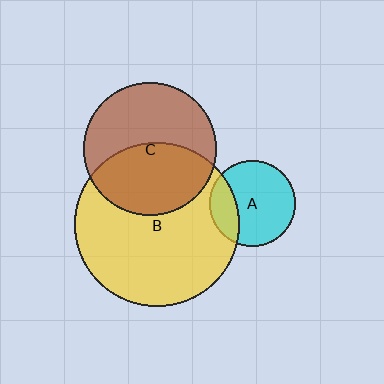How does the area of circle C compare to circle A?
Approximately 2.4 times.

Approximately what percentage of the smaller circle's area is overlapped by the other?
Approximately 45%.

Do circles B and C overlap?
Yes.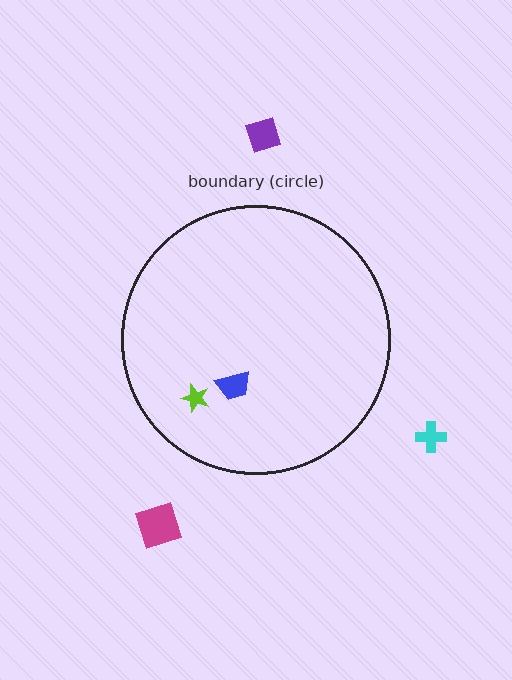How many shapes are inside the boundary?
2 inside, 3 outside.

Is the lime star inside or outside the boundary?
Inside.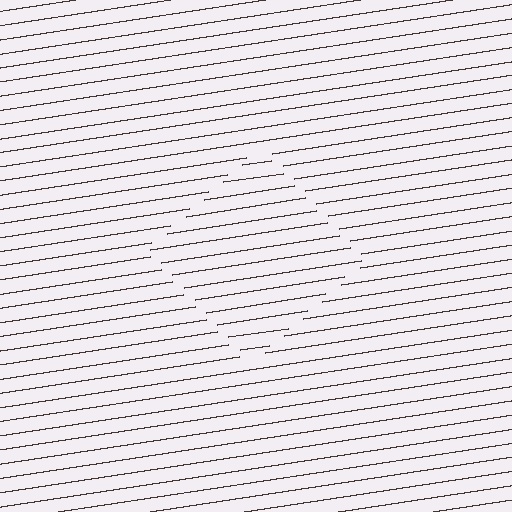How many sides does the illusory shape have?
4 sides — the line-ends trace a square.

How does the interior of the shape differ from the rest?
The interior of the shape contains the same grating, shifted by half a period — the contour is defined by the phase discontinuity where line-ends from the inner and outer gratings abut.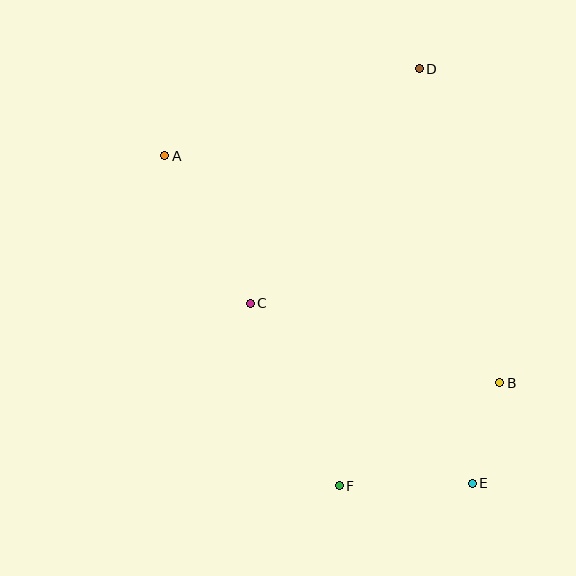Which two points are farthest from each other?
Points A and E are farthest from each other.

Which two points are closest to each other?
Points B and E are closest to each other.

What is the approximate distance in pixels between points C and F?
The distance between C and F is approximately 203 pixels.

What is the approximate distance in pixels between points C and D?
The distance between C and D is approximately 289 pixels.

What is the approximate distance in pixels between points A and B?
The distance between A and B is approximately 405 pixels.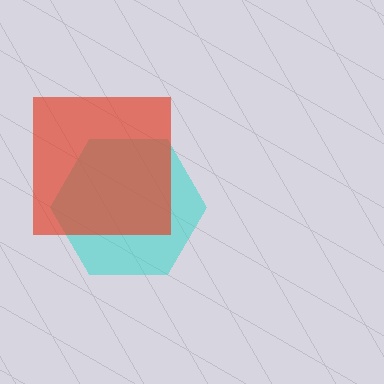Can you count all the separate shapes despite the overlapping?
Yes, there are 2 separate shapes.